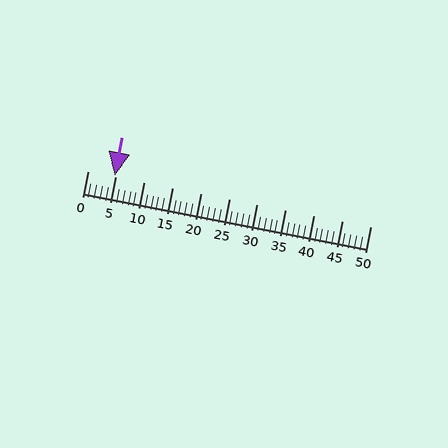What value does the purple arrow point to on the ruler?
The purple arrow points to approximately 5.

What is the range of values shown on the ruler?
The ruler shows values from 0 to 50.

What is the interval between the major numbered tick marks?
The major tick marks are spaced 5 units apart.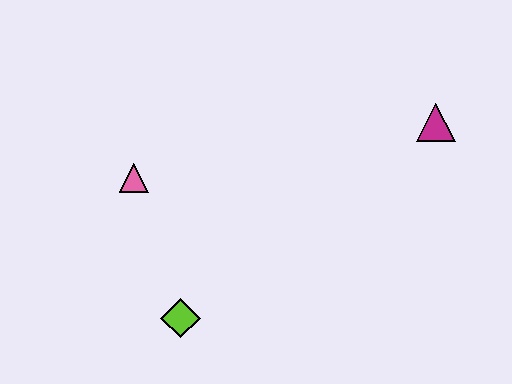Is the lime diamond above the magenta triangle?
No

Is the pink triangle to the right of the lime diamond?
No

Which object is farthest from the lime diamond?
The magenta triangle is farthest from the lime diamond.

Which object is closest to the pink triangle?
The lime diamond is closest to the pink triangle.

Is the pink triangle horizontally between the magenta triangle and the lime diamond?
No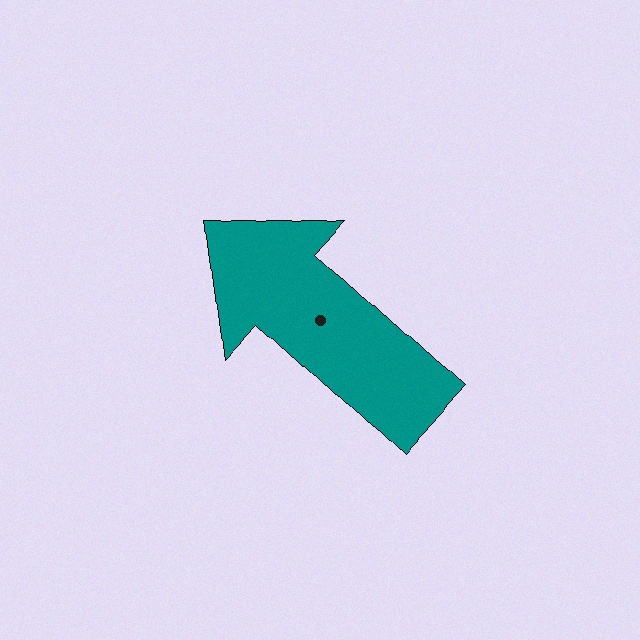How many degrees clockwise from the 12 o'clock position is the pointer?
Approximately 312 degrees.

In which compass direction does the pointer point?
Northwest.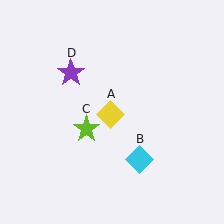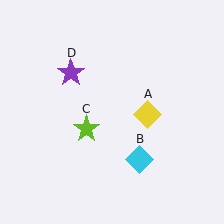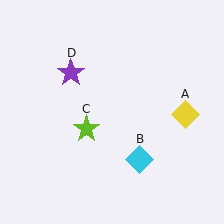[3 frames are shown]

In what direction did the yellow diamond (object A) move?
The yellow diamond (object A) moved right.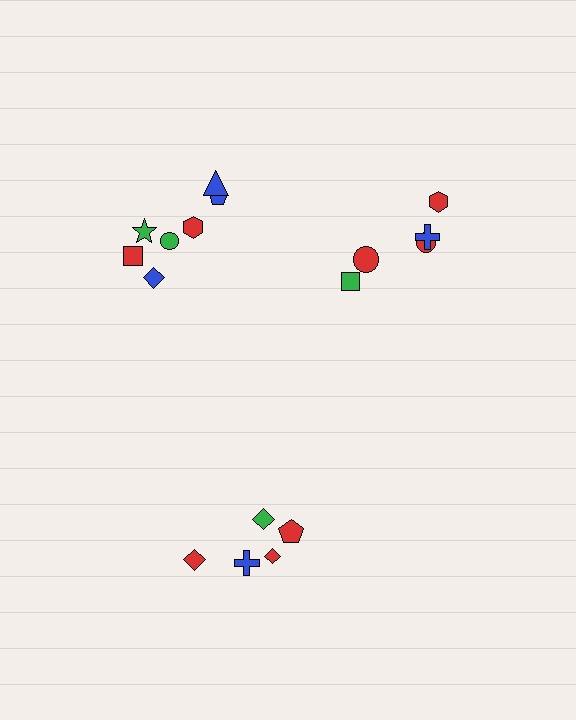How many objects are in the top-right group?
There are 5 objects.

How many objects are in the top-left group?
There are 7 objects.